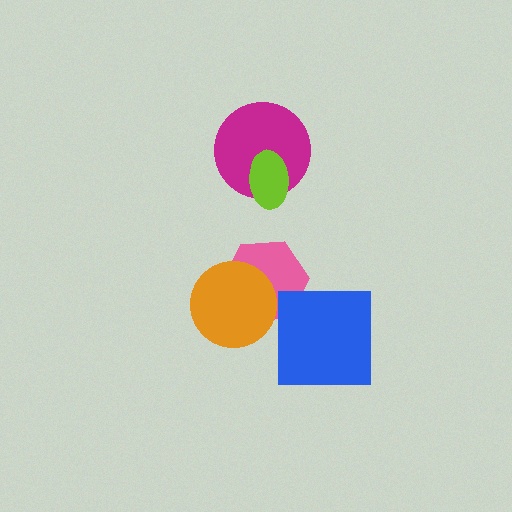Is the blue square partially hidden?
No, no other shape covers it.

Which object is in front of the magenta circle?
The lime ellipse is in front of the magenta circle.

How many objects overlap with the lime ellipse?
1 object overlaps with the lime ellipse.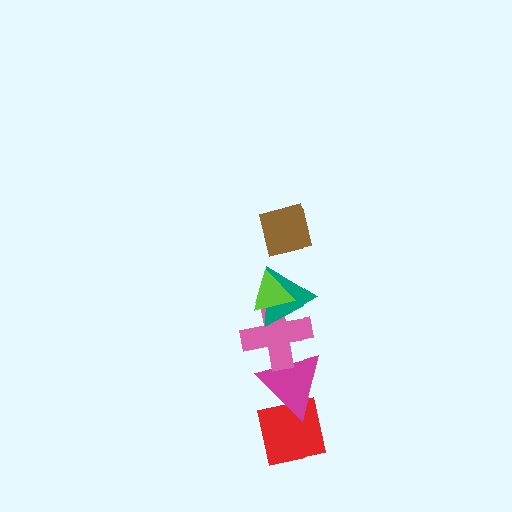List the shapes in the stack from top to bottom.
From top to bottom: the brown square, the lime triangle, the teal triangle, the pink cross, the magenta triangle, the red square.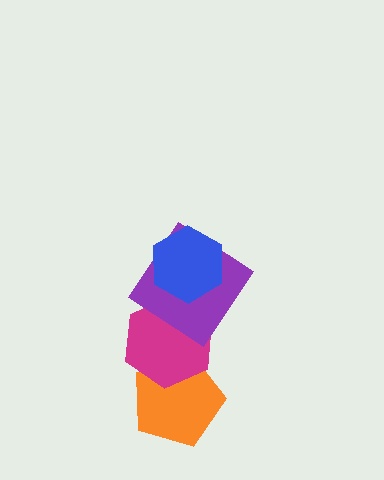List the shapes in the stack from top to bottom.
From top to bottom: the blue hexagon, the purple diamond, the magenta hexagon, the orange pentagon.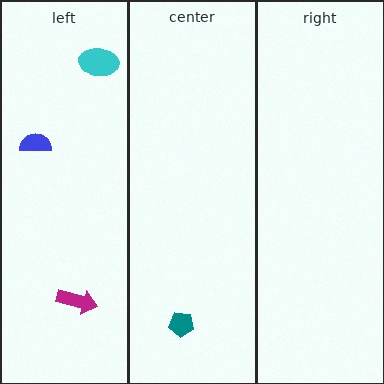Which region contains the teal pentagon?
The center region.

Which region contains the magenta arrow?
The left region.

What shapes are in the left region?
The blue semicircle, the magenta arrow, the cyan ellipse.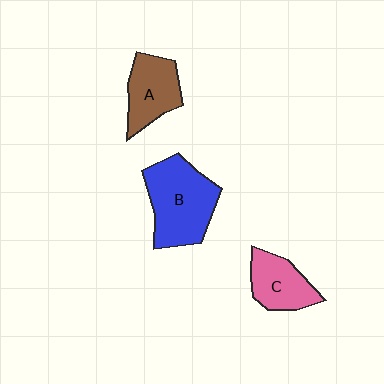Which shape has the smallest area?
Shape C (pink).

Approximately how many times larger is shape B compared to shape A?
Approximately 1.6 times.